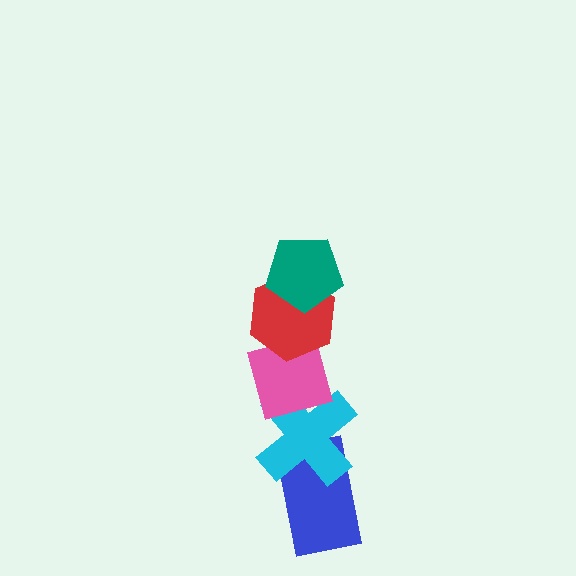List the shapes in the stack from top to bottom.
From top to bottom: the teal pentagon, the red hexagon, the pink diamond, the cyan cross, the blue rectangle.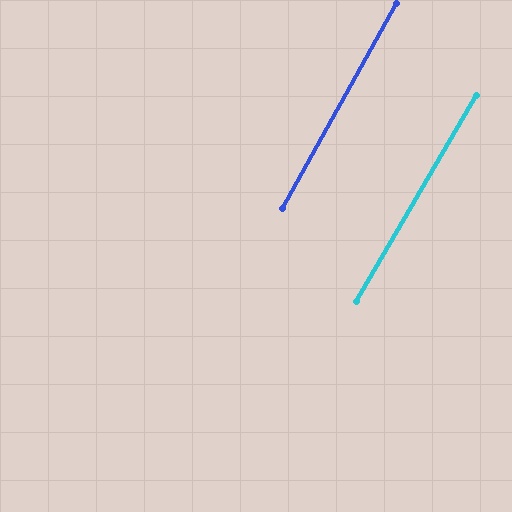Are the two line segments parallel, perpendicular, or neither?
Parallel — their directions differ by only 1.0°.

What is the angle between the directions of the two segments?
Approximately 1 degree.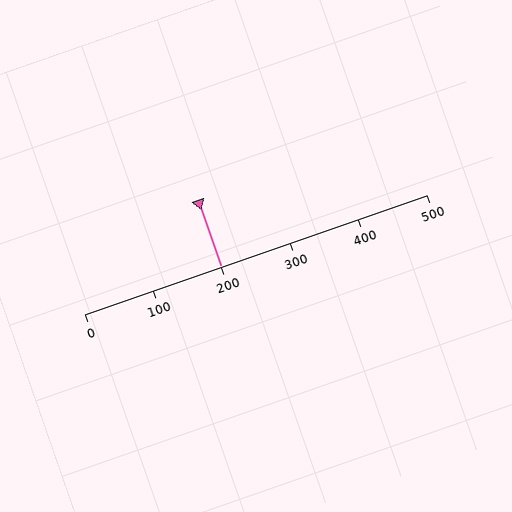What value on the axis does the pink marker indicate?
The marker indicates approximately 200.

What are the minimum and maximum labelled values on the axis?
The axis runs from 0 to 500.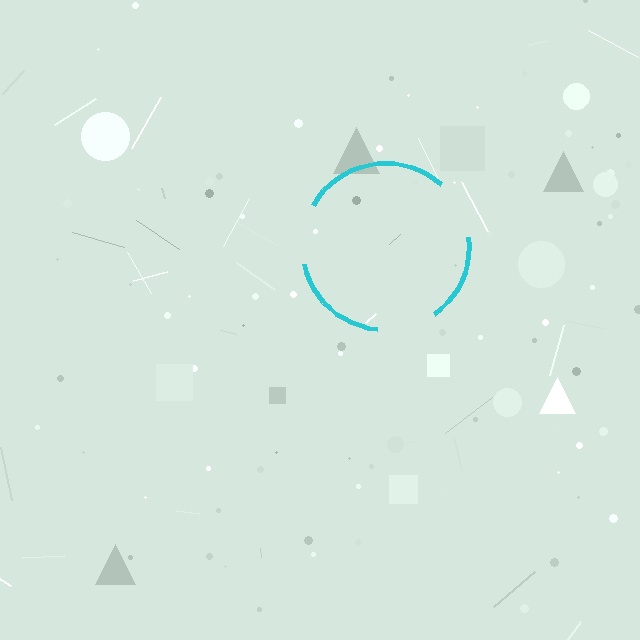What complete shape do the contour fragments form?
The contour fragments form a circle.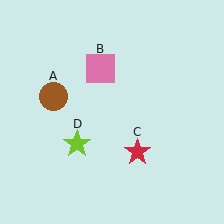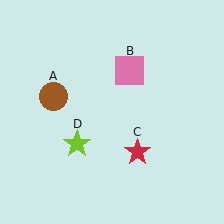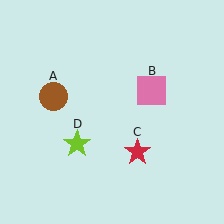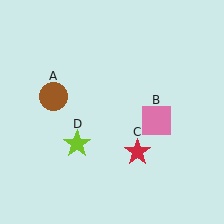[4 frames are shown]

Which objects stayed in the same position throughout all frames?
Brown circle (object A) and red star (object C) and lime star (object D) remained stationary.